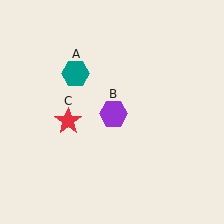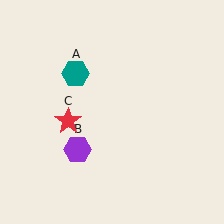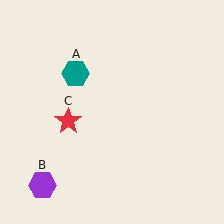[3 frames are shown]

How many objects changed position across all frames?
1 object changed position: purple hexagon (object B).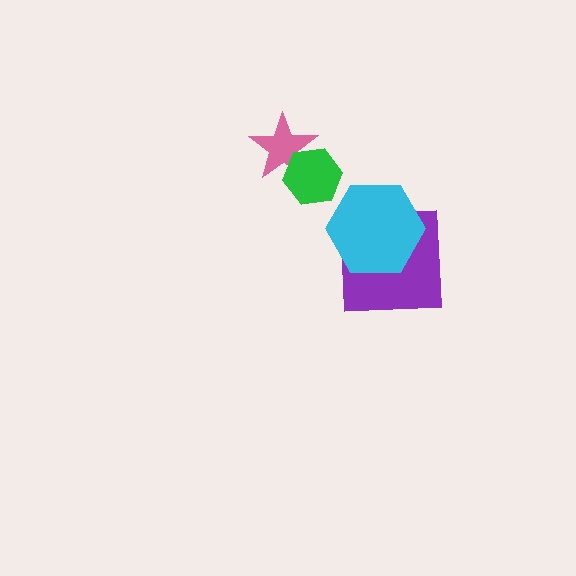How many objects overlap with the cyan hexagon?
1 object overlaps with the cyan hexagon.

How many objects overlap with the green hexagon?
1 object overlaps with the green hexagon.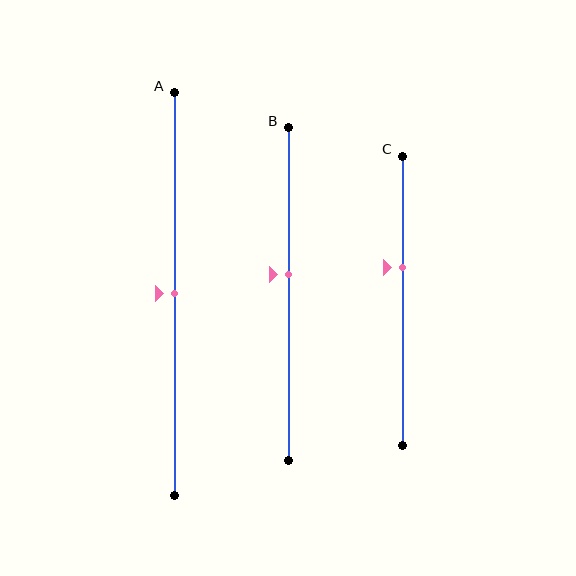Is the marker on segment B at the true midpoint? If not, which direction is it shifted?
No, the marker on segment B is shifted upward by about 6% of the segment length.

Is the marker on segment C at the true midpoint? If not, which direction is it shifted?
No, the marker on segment C is shifted upward by about 12% of the segment length.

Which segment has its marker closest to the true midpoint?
Segment A has its marker closest to the true midpoint.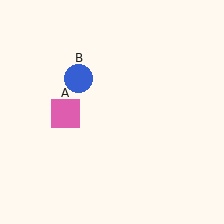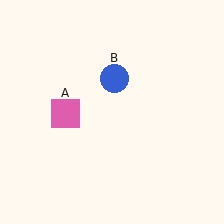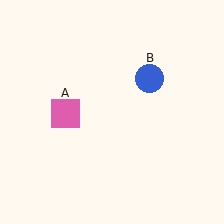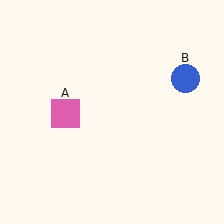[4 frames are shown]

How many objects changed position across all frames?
1 object changed position: blue circle (object B).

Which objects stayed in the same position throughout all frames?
Pink square (object A) remained stationary.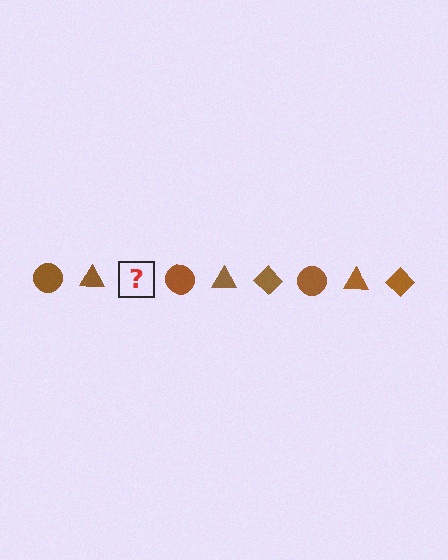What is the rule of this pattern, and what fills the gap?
The rule is that the pattern cycles through circle, triangle, diamond shapes in brown. The gap should be filled with a brown diamond.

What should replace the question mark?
The question mark should be replaced with a brown diamond.